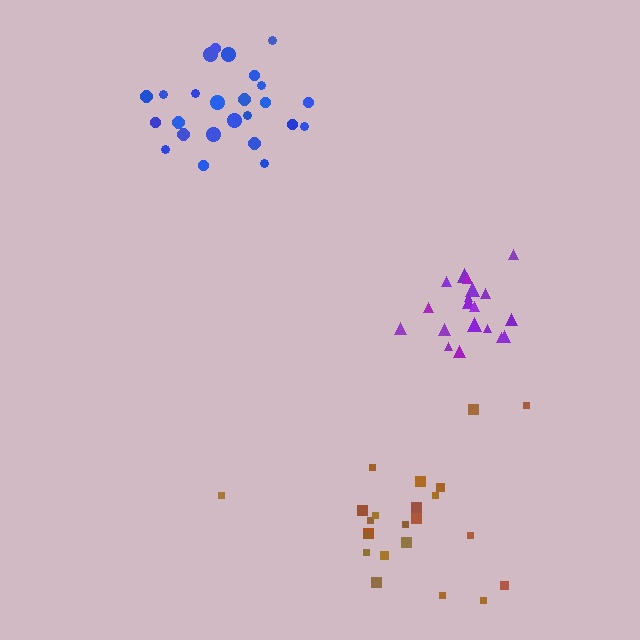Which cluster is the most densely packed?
Purple.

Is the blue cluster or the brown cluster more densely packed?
Blue.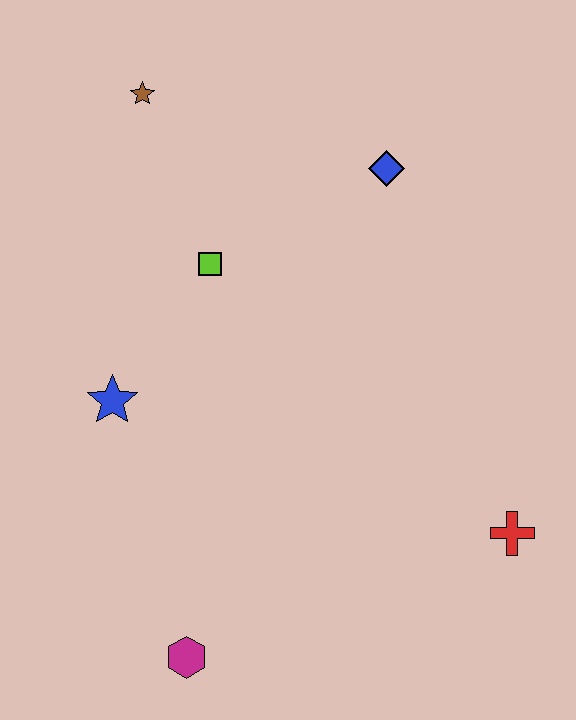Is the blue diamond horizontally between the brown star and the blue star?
No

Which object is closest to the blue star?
The lime square is closest to the blue star.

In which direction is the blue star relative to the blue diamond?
The blue star is to the left of the blue diamond.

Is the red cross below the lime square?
Yes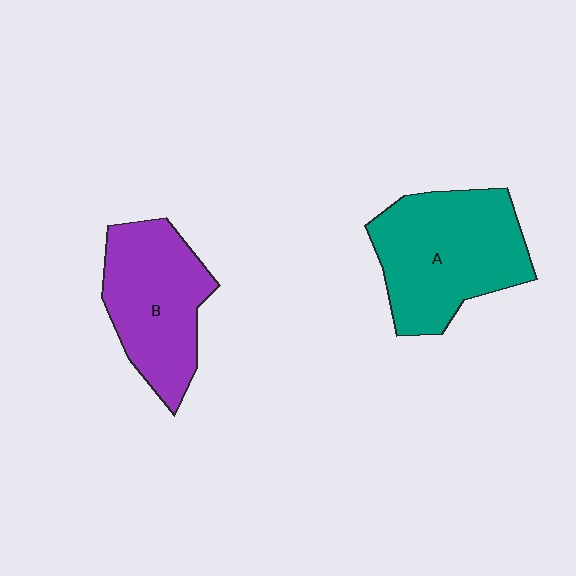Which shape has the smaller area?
Shape B (purple).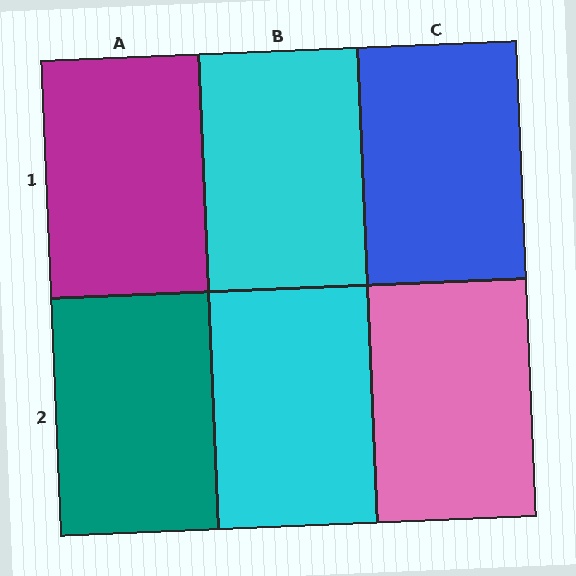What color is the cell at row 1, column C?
Blue.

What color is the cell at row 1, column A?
Magenta.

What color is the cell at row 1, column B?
Cyan.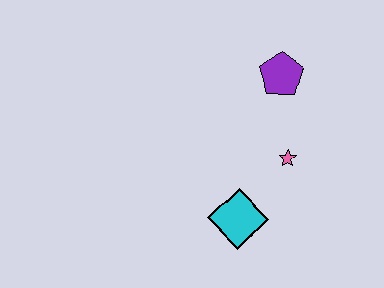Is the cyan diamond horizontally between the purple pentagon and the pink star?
No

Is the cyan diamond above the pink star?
No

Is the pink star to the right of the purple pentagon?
Yes